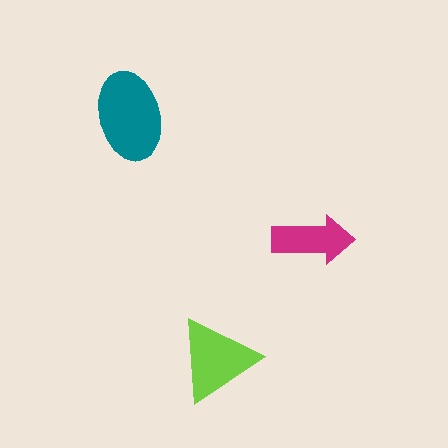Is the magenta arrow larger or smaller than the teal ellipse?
Smaller.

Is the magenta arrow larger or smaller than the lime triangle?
Smaller.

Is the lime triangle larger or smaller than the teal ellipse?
Smaller.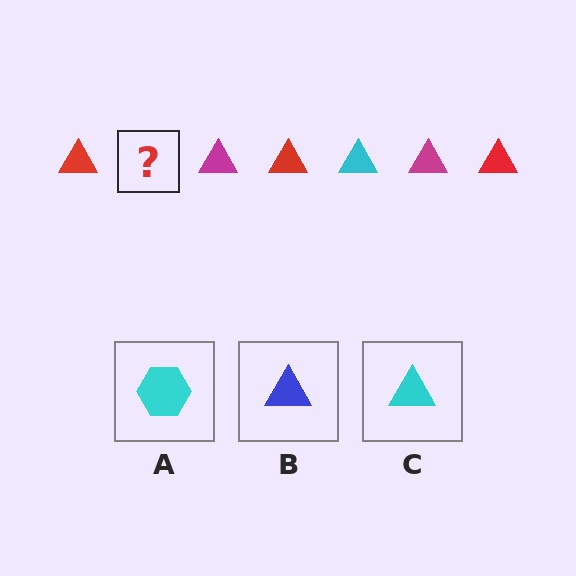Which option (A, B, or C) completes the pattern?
C.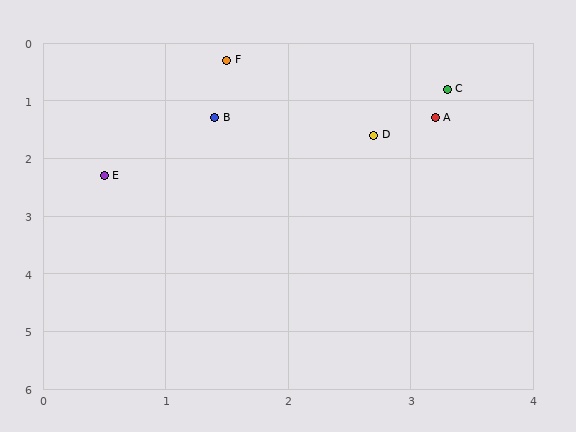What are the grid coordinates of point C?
Point C is at approximately (3.3, 0.8).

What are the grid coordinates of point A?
Point A is at approximately (3.2, 1.3).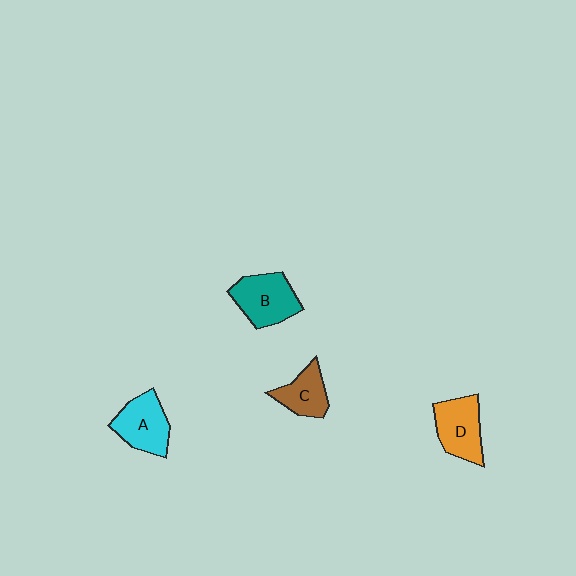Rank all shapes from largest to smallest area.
From largest to smallest: B (teal), A (cyan), D (orange), C (brown).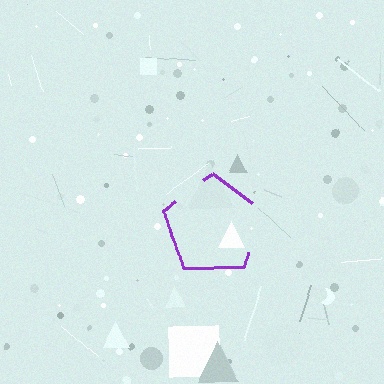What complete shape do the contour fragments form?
The contour fragments form a pentagon.